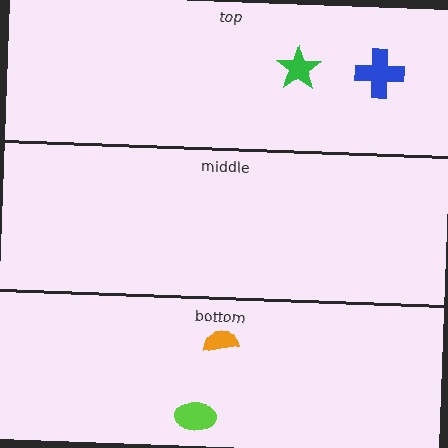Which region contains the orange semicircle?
The bottom region.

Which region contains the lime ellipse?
The bottom region.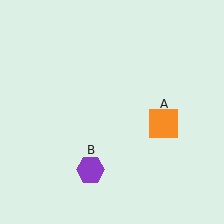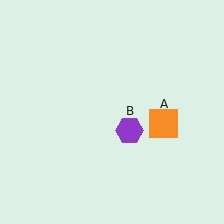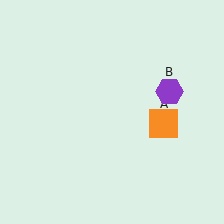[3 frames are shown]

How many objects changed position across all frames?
1 object changed position: purple hexagon (object B).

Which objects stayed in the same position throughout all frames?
Orange square (object A) remained stationary.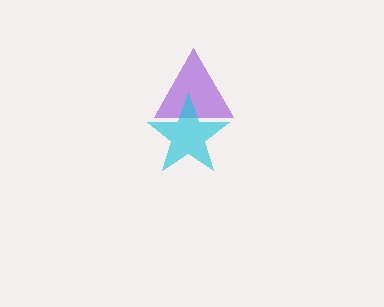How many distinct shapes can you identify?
There are 2 distinct shapes: a purple triangle, a cyan star.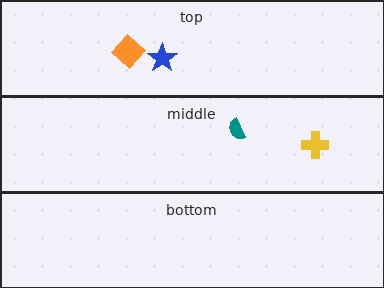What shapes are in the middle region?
The yellow cross, the teal semicircle.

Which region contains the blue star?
The top region.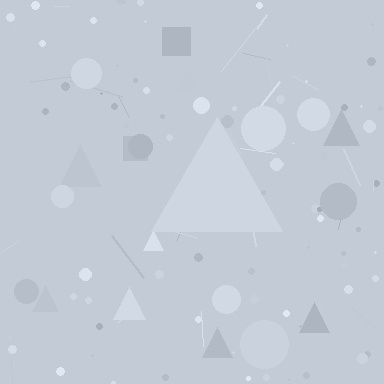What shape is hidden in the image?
A triangle is hidden in the image.